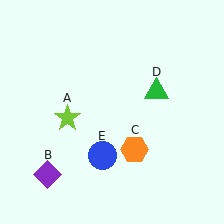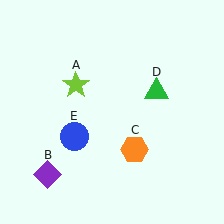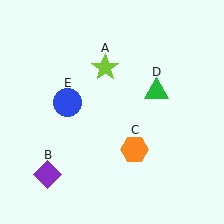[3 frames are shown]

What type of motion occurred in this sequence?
The lime star (object A), blue circle (object E) rotated clockwise around the center of the scene.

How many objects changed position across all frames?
2 objects changed position: lime star (object A), blue circle (object E).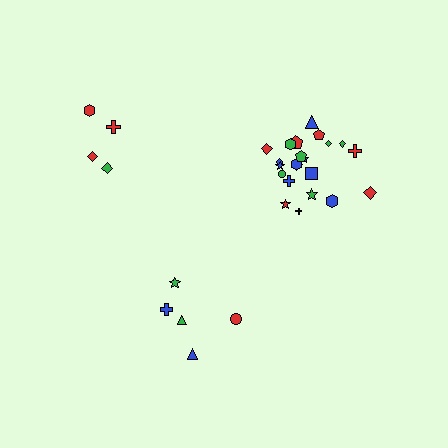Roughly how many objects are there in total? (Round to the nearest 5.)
Roughly 30 objects in total.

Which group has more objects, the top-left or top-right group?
The top-right group.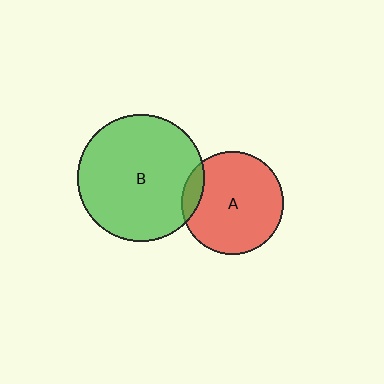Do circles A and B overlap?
Yes.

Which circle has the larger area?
Circle B (green).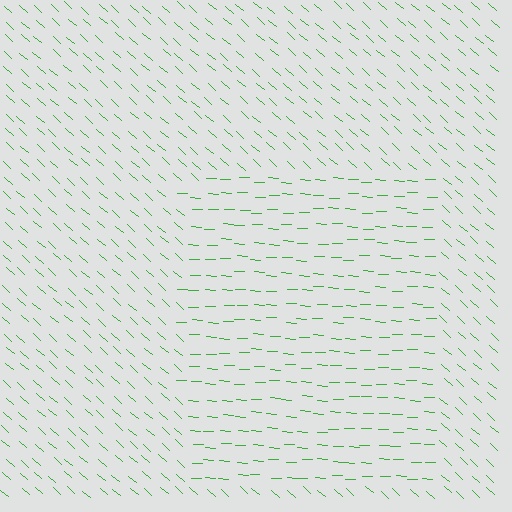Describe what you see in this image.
The image is filled with small green line segments. A rectangle region in the image has lines oriented differently from the surrounding lines, creating a visible texture boundary.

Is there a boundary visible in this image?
Yes, there is a texture boundary formed by a change in line orientation.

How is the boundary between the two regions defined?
The boundary is defined purely by a change in line orientation (approximately 39 degrees difference). All lines are the same color and thickness.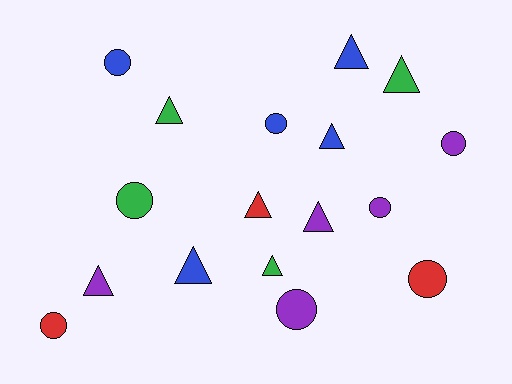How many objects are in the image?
There are 17 objects.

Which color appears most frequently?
Purple, with 5 objects.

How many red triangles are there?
There is 1 red triangle.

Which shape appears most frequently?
Triangle, with 9 objects.